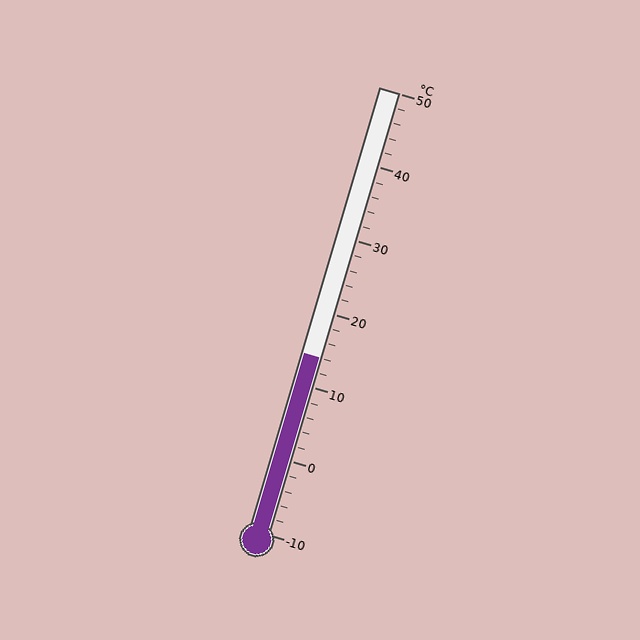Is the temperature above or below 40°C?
The temperature is below 40°C.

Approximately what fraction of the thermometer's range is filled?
The thermometer is filled to approximately 40% of its range.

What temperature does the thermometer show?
The thermometer shows approximately 14°C.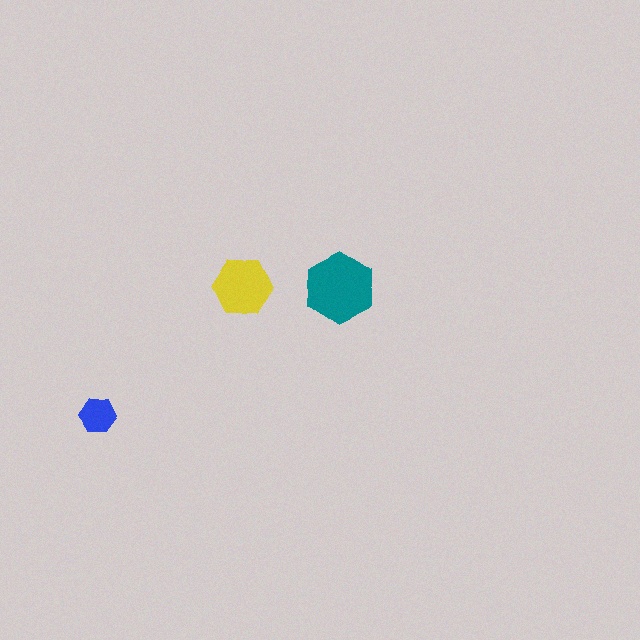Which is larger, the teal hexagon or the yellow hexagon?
The teal one.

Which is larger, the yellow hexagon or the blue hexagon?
The yellow one.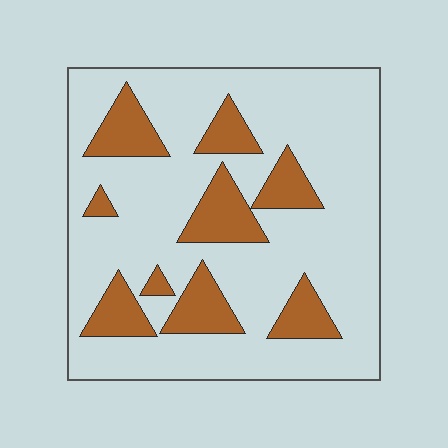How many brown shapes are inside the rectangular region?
9.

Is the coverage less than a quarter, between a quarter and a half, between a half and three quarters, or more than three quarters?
Less than a quarter.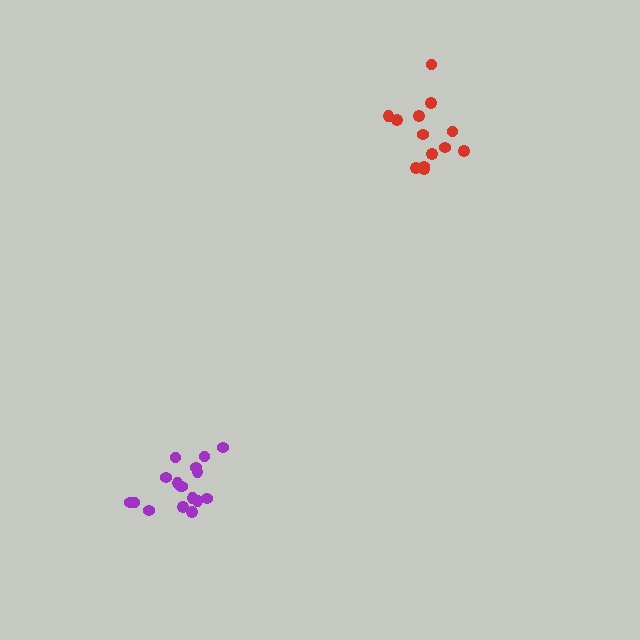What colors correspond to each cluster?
The clusters are colored: red, purple.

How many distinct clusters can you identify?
There are 2 distinct clusters.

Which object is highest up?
The red cluster is topmost.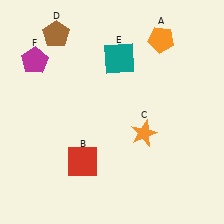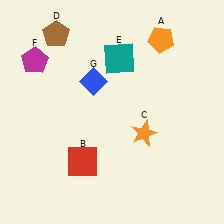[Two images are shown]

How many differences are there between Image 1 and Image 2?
There is 1 difference between the two images.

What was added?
A blue diamond (G) was added in Image 2.